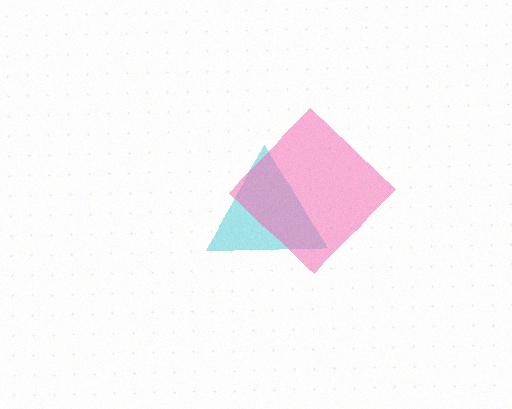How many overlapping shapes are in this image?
There are 2 overlapping shapes in the image.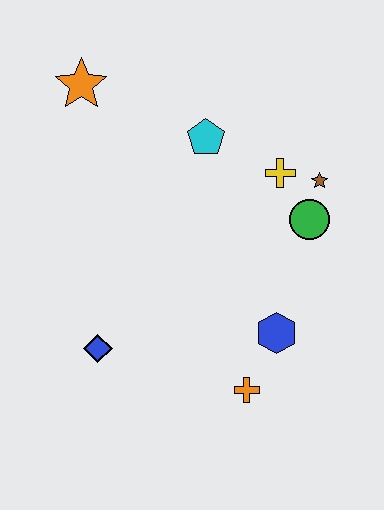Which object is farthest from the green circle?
The orange star is farthest from the green circle.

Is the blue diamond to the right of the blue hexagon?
No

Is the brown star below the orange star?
Yes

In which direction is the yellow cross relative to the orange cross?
The yellow cross is above the orange cross.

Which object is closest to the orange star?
The cyan pentagon is closest to the orange star.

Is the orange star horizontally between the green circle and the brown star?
No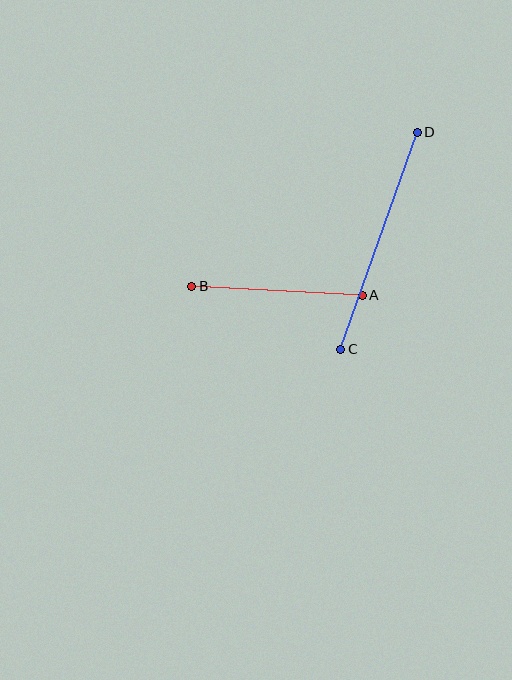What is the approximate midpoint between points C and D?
The midpoint is at approximately (379, 241) pixels.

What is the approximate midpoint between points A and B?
The midpoint is at approximately (277, 291) pixels.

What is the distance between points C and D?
The distance is approximately 230 pixels.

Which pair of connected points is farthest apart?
Points C and D are farthest apart.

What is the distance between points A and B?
The distance is approximately 171 pixels.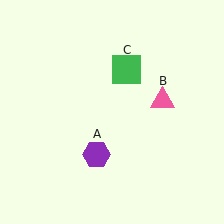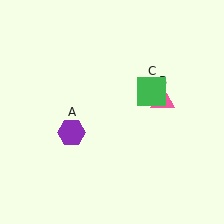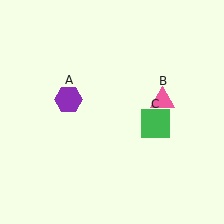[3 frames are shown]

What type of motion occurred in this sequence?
The purple hexagon (object A), green square (object C) rotated clockwise around the center of the scene.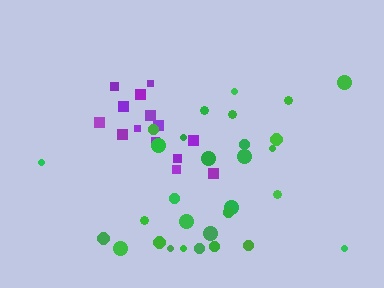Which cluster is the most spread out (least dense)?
Green.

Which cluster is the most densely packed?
Purple.